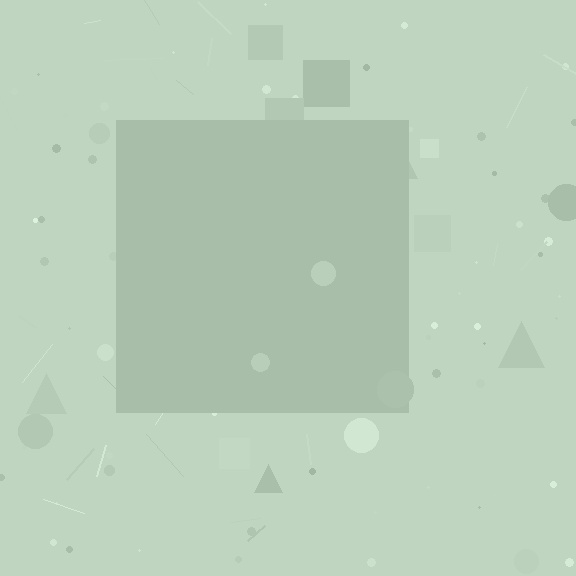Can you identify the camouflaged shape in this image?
The camouflaged shape is a square.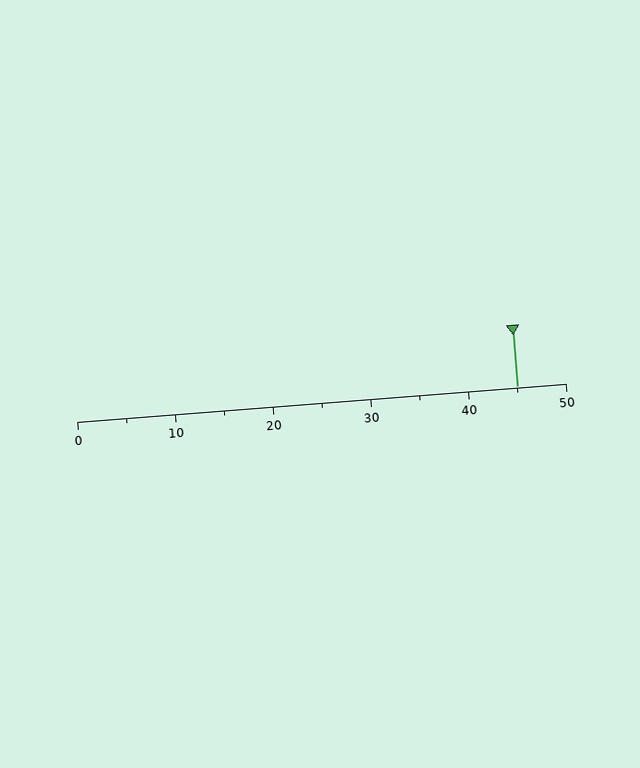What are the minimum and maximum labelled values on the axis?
The axis runs from 0 to 50.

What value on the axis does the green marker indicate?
The marker indicates approximately 45.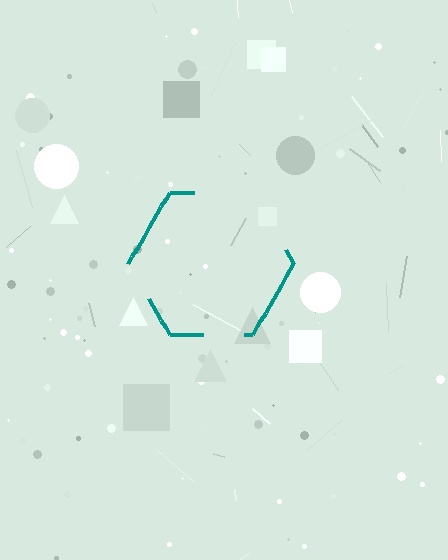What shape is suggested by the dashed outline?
The dashed outline suggests a hexagon.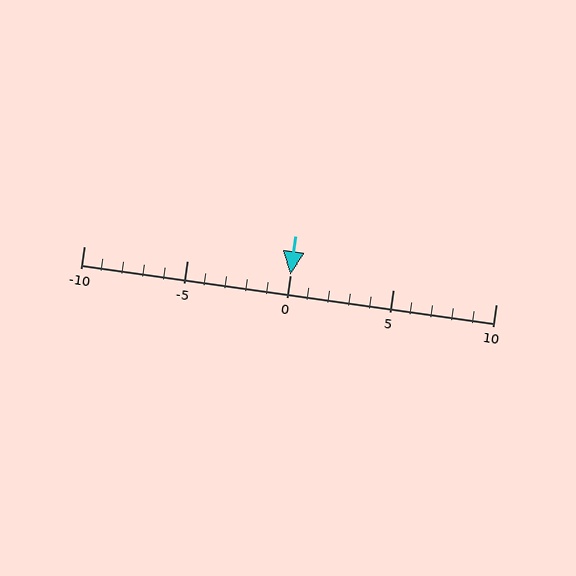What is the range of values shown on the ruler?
The ruler shows values from -10 to 10.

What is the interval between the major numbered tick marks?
The major tick marks are spaced 5 units apart.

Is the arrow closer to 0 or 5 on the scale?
The arrow is closer to 0.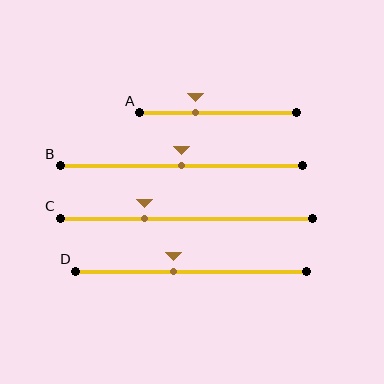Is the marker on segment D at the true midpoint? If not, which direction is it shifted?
No, the marker on segment D is shifted to the left by about 7% of the segment length.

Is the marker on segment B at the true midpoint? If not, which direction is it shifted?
Yes, the marker on segment B is at the true midpoint.